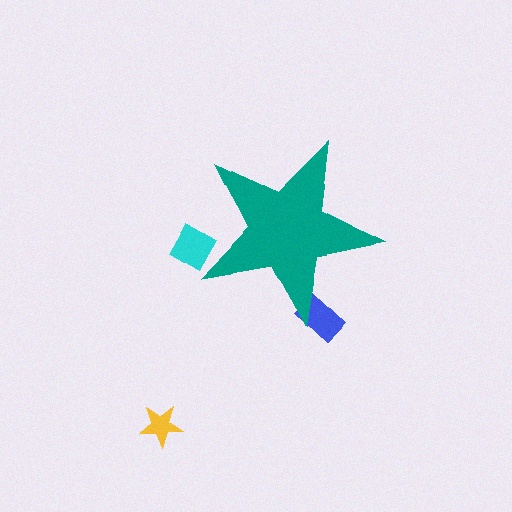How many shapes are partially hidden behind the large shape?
2 shapes are partially hidden.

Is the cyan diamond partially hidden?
Yes, the cyan diamond is partially hidden behind the teal star.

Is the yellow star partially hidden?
No, the yellow star is fully visible.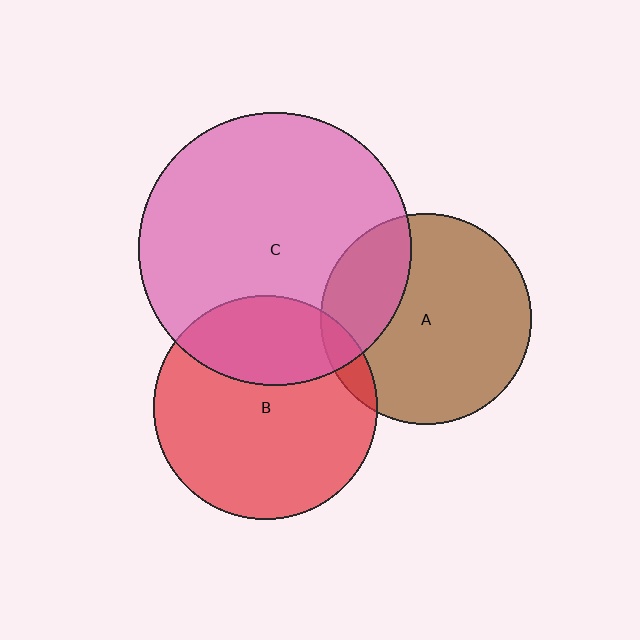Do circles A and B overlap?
Yes.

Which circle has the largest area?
Circle C (pink).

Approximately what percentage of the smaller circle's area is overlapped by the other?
Approximately 10%.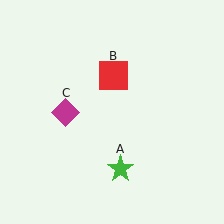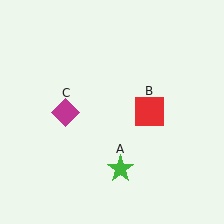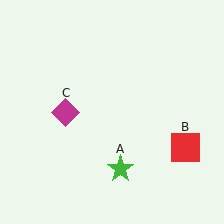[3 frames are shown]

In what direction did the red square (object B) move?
The red square (object B) moved down and to the right.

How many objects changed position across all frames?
1 object changed position: red square (object B).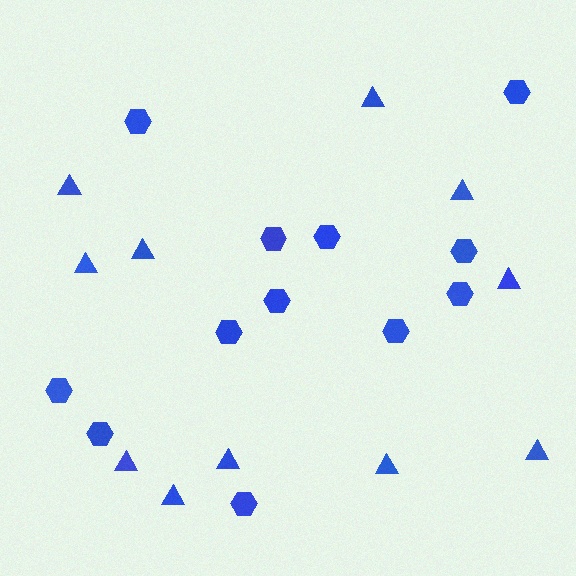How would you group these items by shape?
There are 2 groups: one group of hexagons (12) and one group of triangles (11).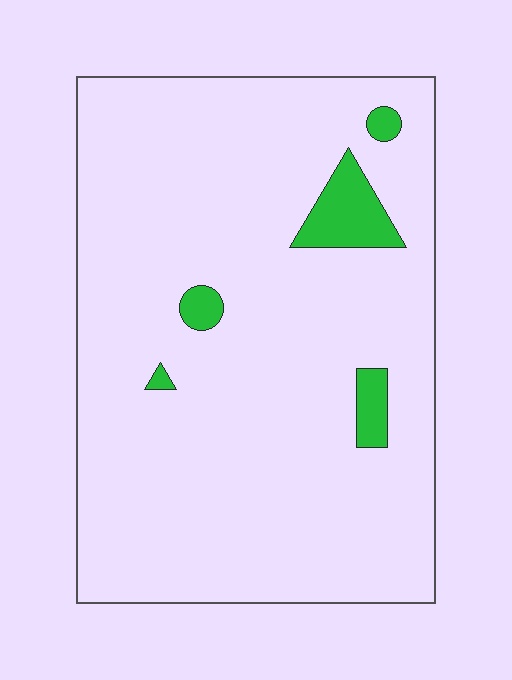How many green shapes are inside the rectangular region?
5.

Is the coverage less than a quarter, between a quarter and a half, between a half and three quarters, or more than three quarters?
Less than a quarter.